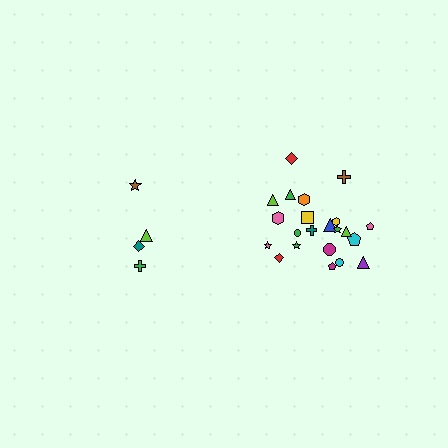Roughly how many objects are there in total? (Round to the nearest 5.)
Roughly 25 objects in total.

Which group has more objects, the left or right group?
The right group.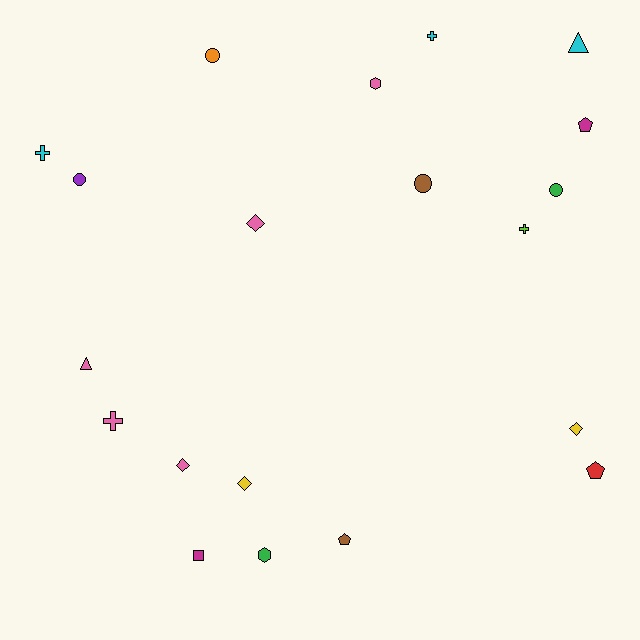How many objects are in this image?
There are 20 objects.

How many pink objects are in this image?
There are 5 pink objects.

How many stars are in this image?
There are no stars.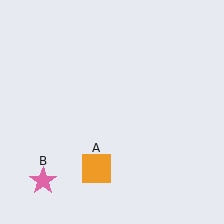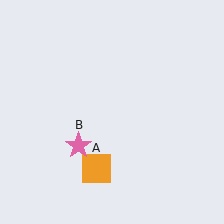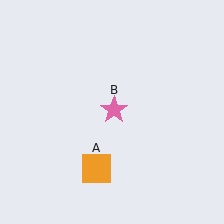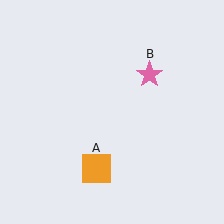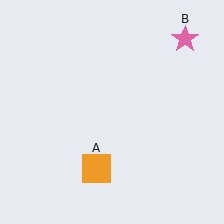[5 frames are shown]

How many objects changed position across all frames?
1 object changed position: pink star (object B).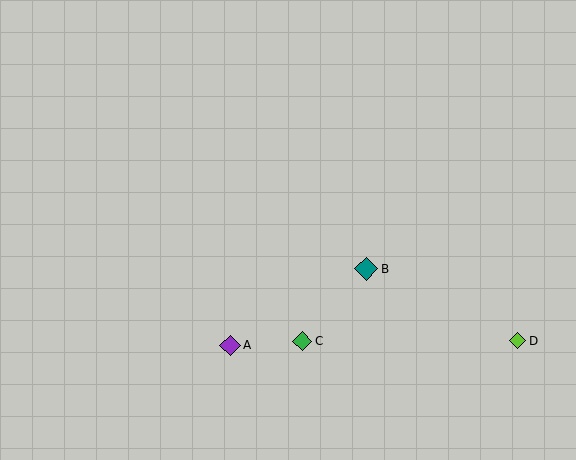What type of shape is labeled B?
Shape B is a teal diamond.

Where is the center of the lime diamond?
The center of the lime diamond is at (517, 341).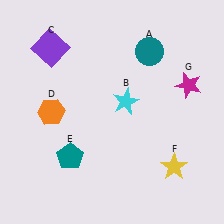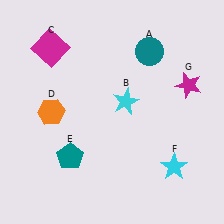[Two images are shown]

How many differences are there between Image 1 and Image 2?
There are 2 differences between the two images.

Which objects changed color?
C changed from purple to magenta. F changed from yellow to cyan.